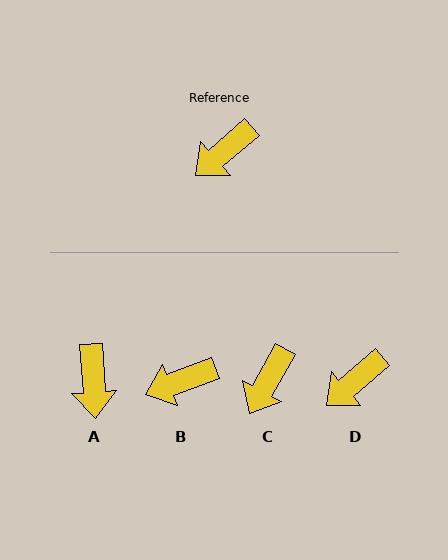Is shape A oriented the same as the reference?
No, it is off by about 53 degrees.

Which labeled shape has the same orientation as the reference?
D.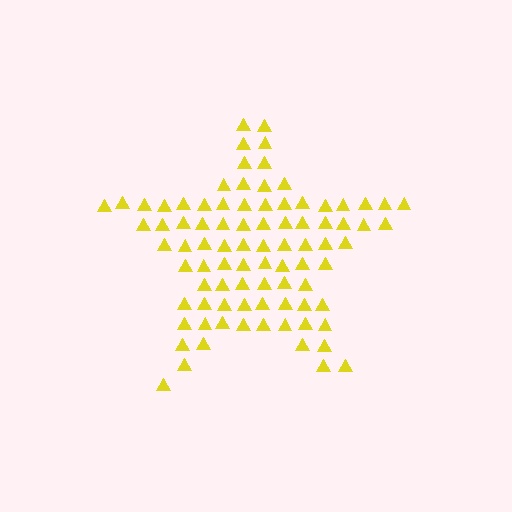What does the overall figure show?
The overall figure shows a star.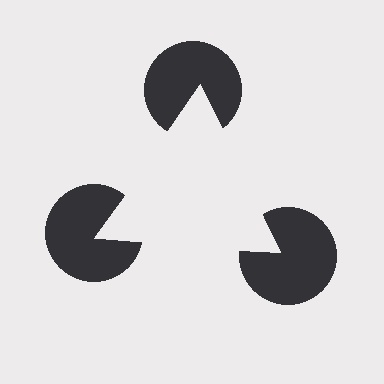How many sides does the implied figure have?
3 sides.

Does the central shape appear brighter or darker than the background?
It typically appears slightly brighter than the background, even though no actual brightness change is drawn.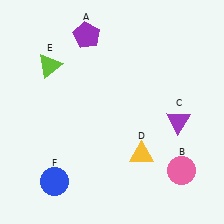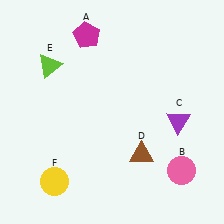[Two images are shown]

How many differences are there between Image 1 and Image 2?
There are 3 differences between the two images.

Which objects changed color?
A changed from purple to magenta. D changed from yellow to brown. F changed from blue to yellow.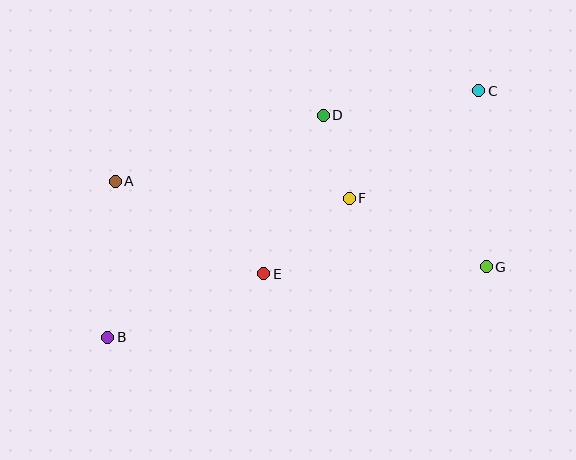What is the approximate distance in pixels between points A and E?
The distance between A and E is approximately 175 pixels.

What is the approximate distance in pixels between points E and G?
The distance between E and G is approximately 222 pixels.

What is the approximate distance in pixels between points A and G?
The distance between A and G is approximately 380 pixels.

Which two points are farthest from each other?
Points B and C are farthest from each other.